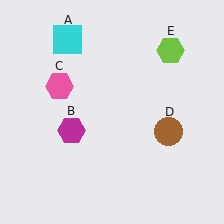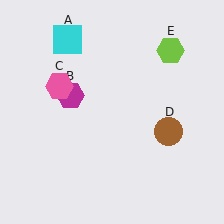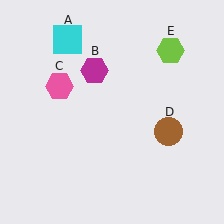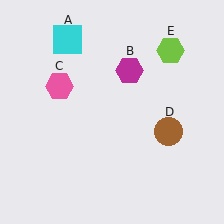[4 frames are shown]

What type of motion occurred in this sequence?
The magenta hexagon (object B) rotated clockwise around the center of the scene.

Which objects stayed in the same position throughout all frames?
Cyan square (object A) and pink hexagon (object C) and brown circle (object D) and lime hexagon (object E) remained stationary.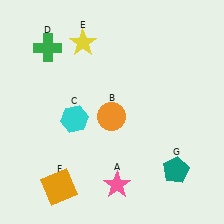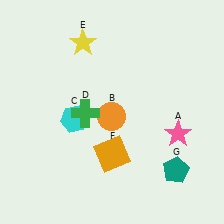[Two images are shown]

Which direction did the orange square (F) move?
The orange square (F) moved right.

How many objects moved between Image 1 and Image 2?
3 objects moved between the two images.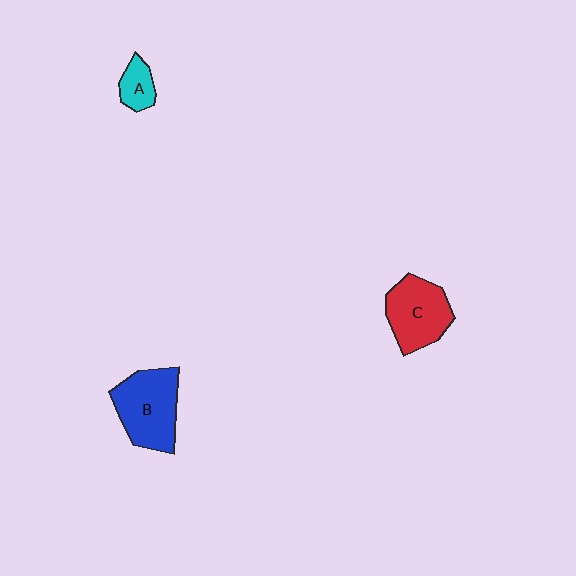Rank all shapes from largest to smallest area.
From largest to smallest: B (blue), C (red), A (cyan).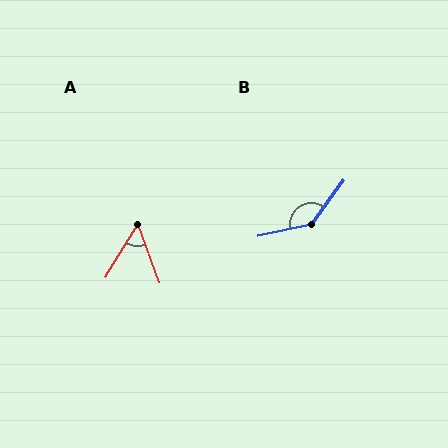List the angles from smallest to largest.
A (52°), B (138°).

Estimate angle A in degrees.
Approximately 52 degrees.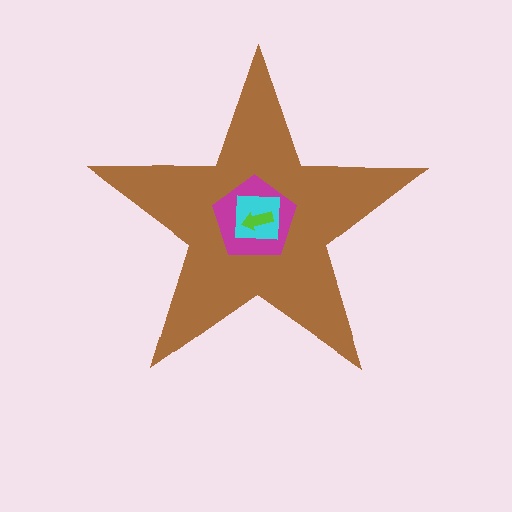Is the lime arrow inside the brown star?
Yes.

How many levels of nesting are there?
4.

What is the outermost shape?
The brown star.